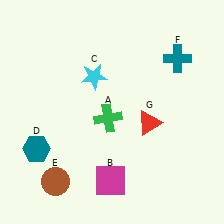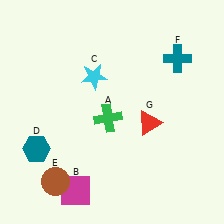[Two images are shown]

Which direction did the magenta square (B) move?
The magenta square (B) moved left.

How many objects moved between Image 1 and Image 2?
1 object moved between the two images.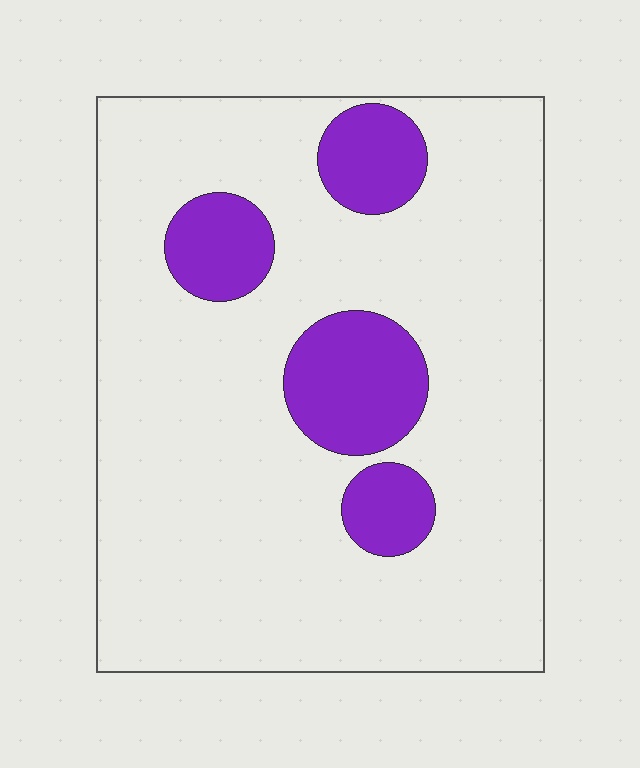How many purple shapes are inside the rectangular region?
4.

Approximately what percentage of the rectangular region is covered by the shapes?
Approximately 15%.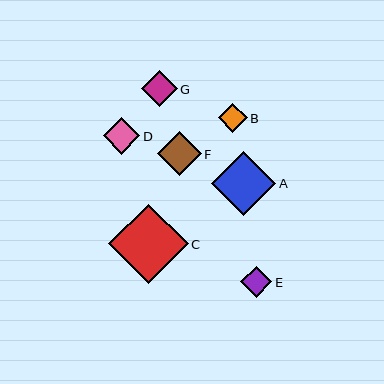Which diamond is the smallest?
Diamond B is the smallest with a size of approximately 29 pixels.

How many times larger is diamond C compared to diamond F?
Diamond C is approximately 1.8 times the size of diamond F.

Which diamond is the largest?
Diamond C is the largest with a size of approximately 79 pixels.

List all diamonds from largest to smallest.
From largest to smallest: C, A, F, D, G, E, B.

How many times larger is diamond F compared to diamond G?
Diamond F is approximately 1.2 times the size of diamond G.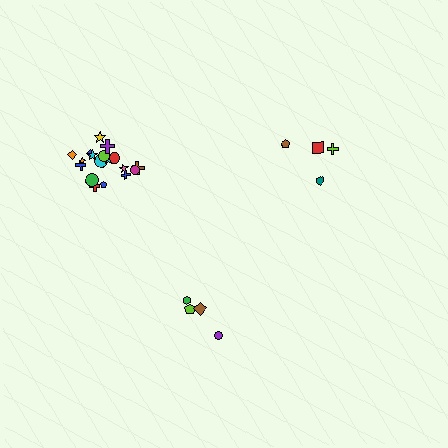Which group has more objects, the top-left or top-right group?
The top-left group.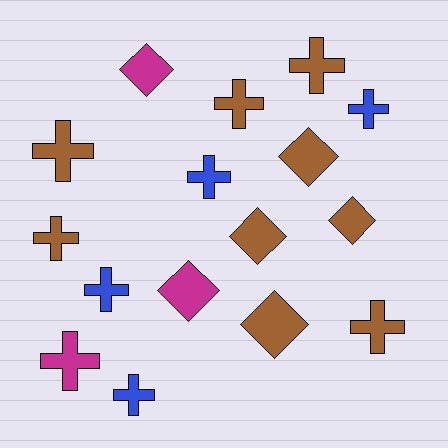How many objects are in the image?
There are 16 objects.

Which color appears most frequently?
Brown, with 9 objects.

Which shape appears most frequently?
Cross, with 10 objects.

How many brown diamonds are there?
There are 4 brown diamonds.